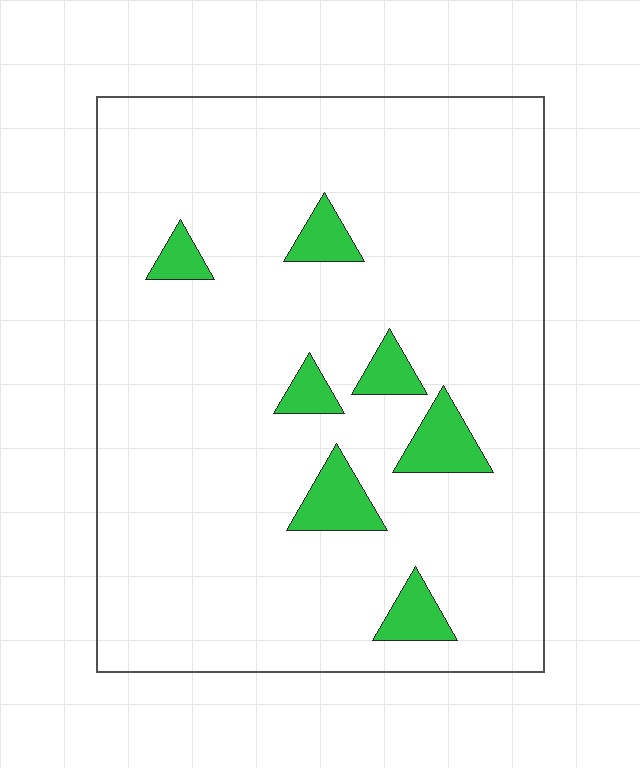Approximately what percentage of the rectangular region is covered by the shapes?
Approximately 10%.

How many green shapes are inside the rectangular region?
7.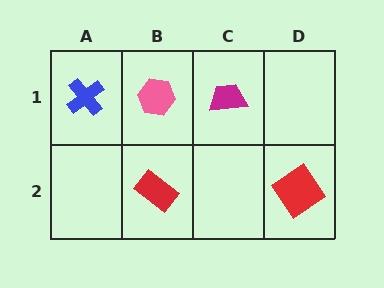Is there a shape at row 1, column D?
No, that cell is empty.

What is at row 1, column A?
A blue cross.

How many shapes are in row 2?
2 shapes.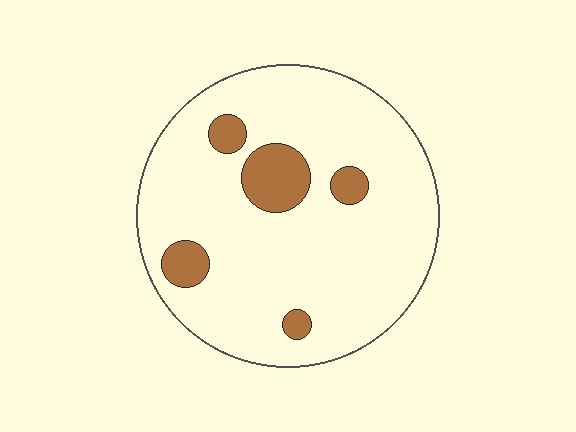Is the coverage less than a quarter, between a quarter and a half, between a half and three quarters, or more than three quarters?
Less than a quarter.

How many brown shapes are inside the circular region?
5.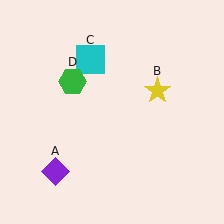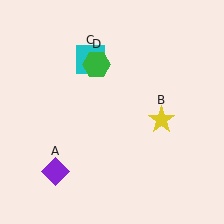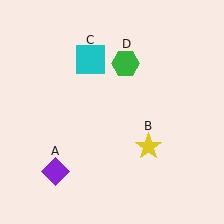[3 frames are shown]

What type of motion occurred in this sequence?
The yellow star (object B), green hexagon (object D) rotated clockwise around the center of the scene.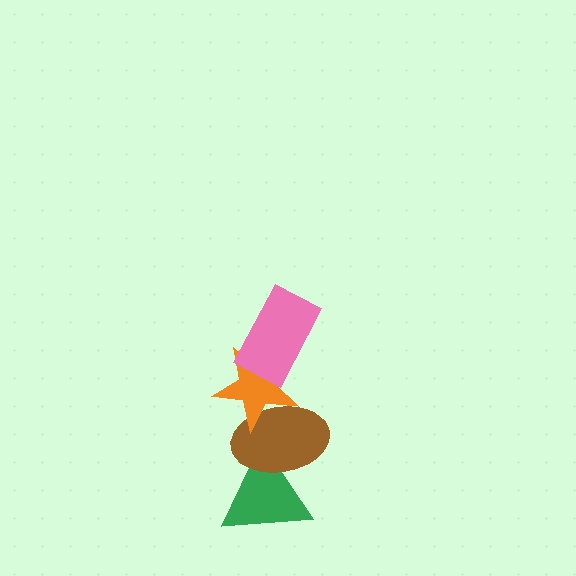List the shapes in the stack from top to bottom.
From top to bottom: the pink rectangle, the orange star, the brown ellipse, the green triangle.